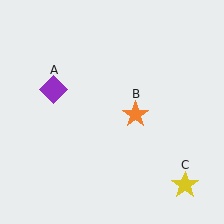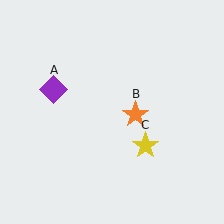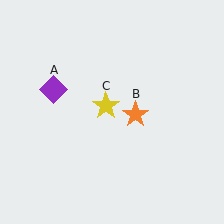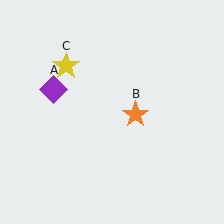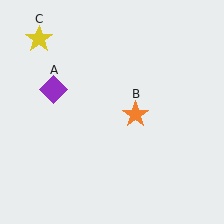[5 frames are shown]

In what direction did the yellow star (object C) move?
The yellow star (object C) moved up and to the left.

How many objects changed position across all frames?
1 object changed position: yellow star (object C).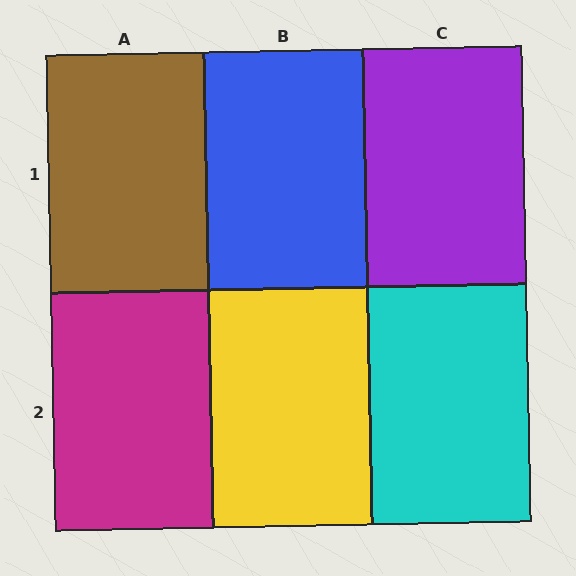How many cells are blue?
1 cell is blue.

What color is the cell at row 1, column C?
Purple.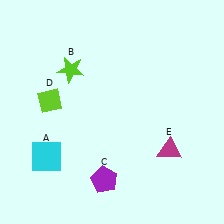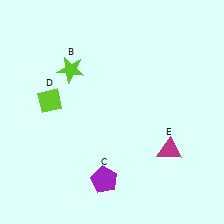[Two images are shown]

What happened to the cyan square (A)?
The cyan square (A) was removed in Image 2. It was in the bottom-left area of Image 1.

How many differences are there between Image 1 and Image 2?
There is 1 difference between the two images.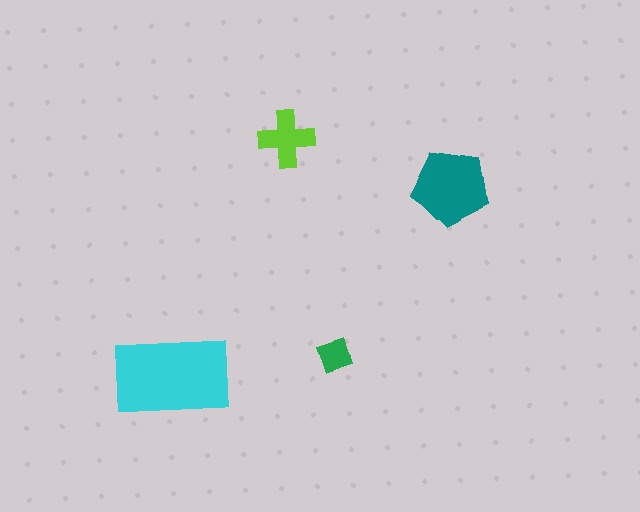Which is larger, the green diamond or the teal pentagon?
The teal pentagon.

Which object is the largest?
The cyan rectangle.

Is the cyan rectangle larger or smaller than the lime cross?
Larger.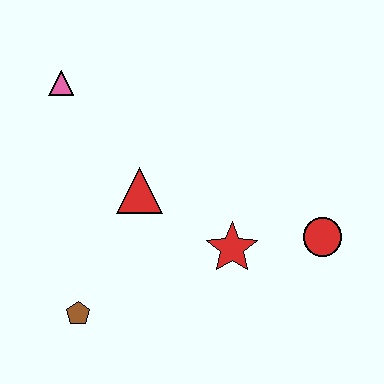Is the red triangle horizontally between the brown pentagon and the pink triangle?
No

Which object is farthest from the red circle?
The pink triangle is farthest from the red circle.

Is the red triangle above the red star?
Yes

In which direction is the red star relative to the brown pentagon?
The red star is to the right of the brown pentagon.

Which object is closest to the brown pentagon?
The red triangle is closest to the brown pentagon.